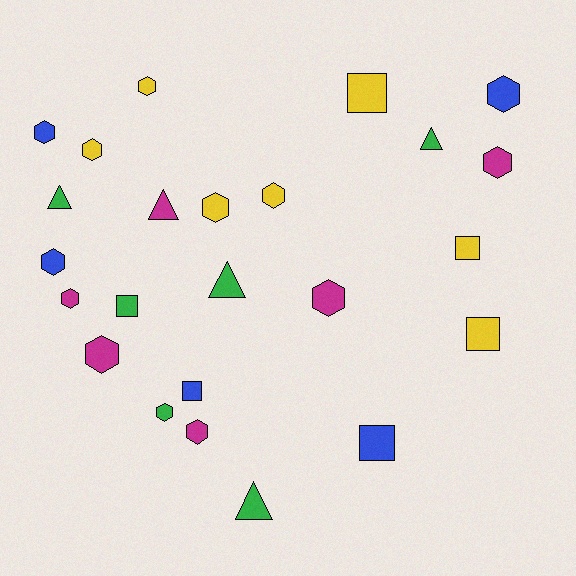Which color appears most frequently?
Yellow, with 7 objects.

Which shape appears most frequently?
Hexagon, with 13 objects.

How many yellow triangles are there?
There are no yellow triangles.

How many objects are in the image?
There are 24 objects.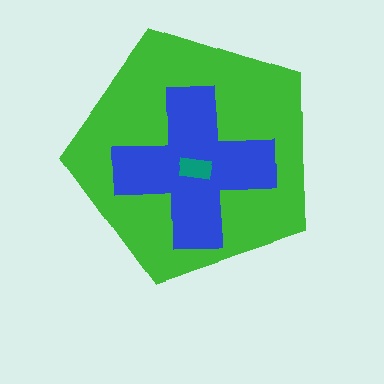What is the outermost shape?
The green pentagon.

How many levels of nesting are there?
3.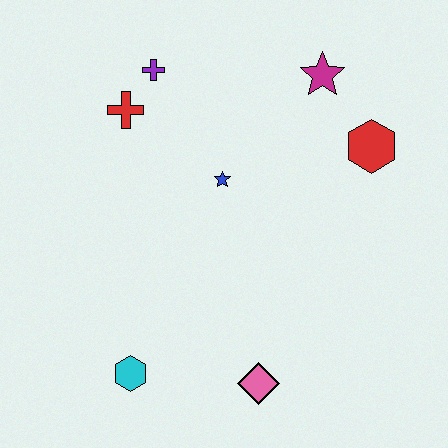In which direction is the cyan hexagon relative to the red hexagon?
The cyan hexagon is to the left of the red hexagon.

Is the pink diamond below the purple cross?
Yes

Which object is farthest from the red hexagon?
The cyan hexagon is farthest from the red hexagon.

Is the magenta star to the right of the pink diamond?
Yes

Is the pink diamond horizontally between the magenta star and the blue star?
Yes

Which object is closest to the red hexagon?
The magenta star is closest to the red hexagon.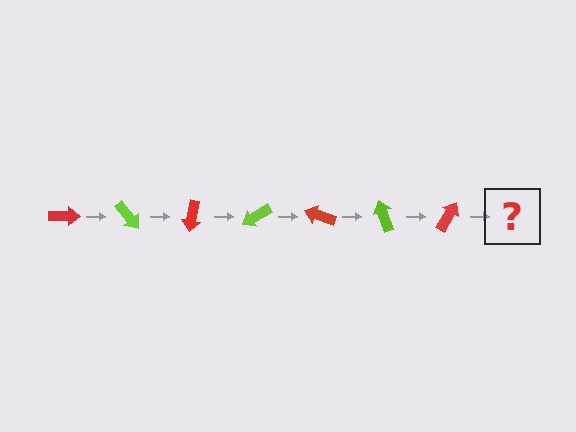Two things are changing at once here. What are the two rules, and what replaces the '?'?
The two rules are that it rotates 50 degrees each step and the color cycles through red and lime. The '?' should be a lime arrow, rotated 350 degrees from the start.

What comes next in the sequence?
The next element should be a lime arrow, rotated 350 degrees from the start.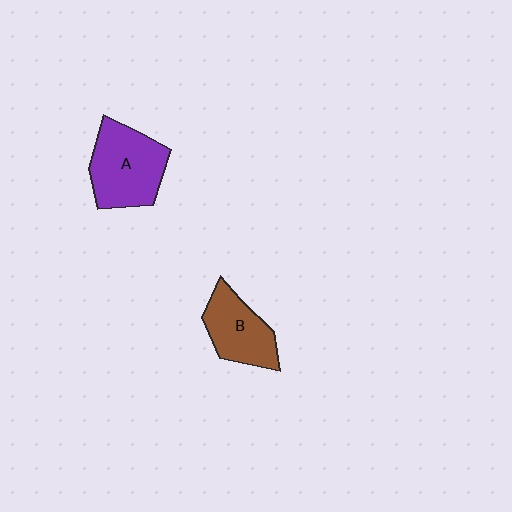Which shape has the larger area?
Shape A (purple).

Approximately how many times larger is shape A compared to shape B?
Approximately 1.3 times.